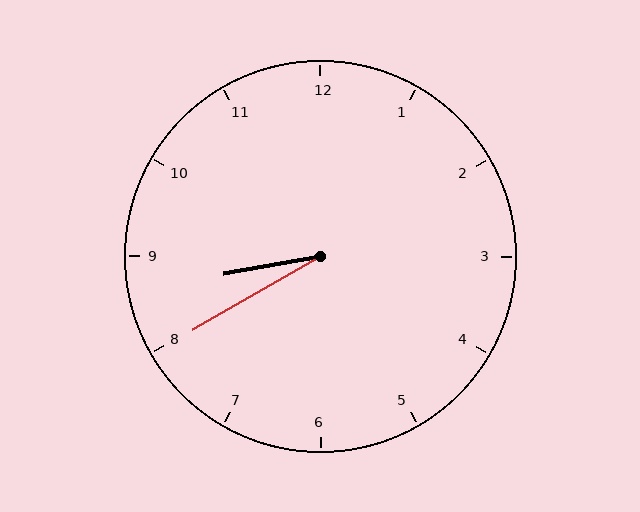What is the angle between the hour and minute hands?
Approximately 20 degrees.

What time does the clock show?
8:40.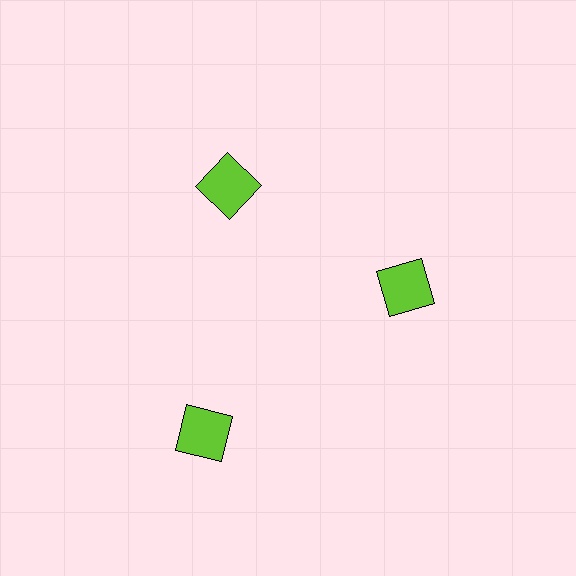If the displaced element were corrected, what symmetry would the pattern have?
It would have 3-fold rotational symmetry — the pattern would map onto itself every 120 degrees.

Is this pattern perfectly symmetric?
No. The 3 lime squares are arranged in a ring, but one element near the 7 o'clock position is pushed outward from the center, breaking the 3-fold rotational symmetry.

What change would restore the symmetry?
The symmetry would be restored by moving it inward, back onto the ring so that all 3 squares sit at equal angles and equal distance from the center.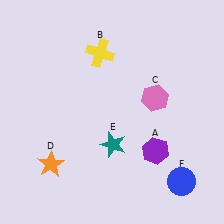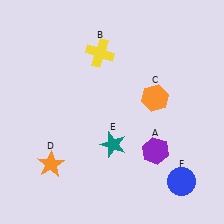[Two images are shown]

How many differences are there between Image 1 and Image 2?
There is 1 difference between the two images.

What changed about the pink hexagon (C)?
In Image 1, C is pink. In Image 2, it changed to orange.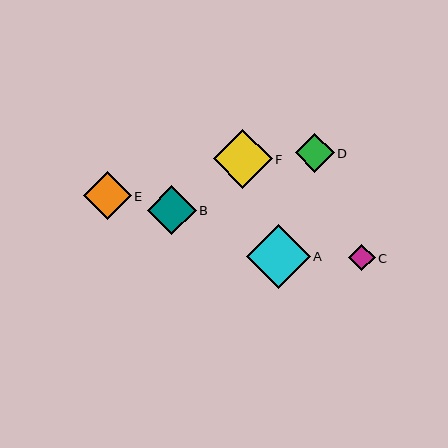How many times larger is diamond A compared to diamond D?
Diamond A is approximately 1.7 times the size of diamond D.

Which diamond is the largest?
Diamond A is the largest with a size of approximately 64 pixels.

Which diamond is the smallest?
Diamond C is the smallest with a size of approximately 26 pixels.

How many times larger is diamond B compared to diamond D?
Diamond B is approximately 1.3 times the size of diamond D.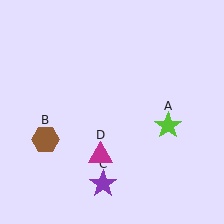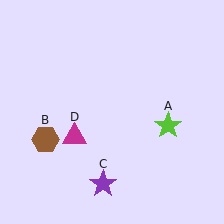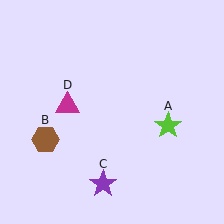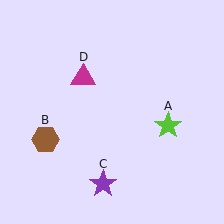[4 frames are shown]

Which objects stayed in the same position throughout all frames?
Lime star (object A) and brown hexagon (object B) and purple star (object C) remained stationary.